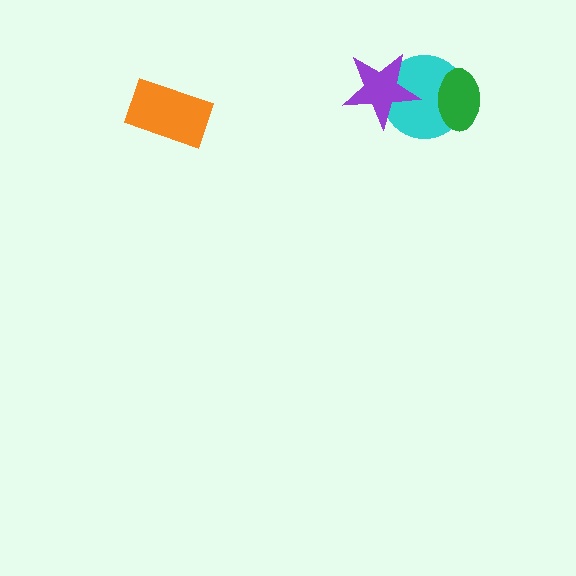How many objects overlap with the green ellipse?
1 object overlaps with the green ellipse.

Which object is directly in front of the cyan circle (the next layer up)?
The purple star is directly in front of the cyan circle.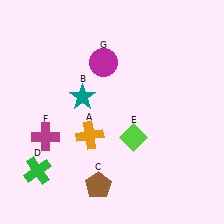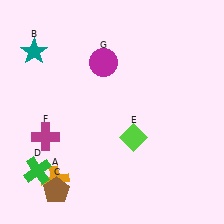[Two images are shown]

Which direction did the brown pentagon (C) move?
The brown pentagon (C) moved left.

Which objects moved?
The objects that moved are: the orange cross (A), the teal star (B), the brown pentagon (C).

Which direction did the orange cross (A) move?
The orange cross (A) moved down.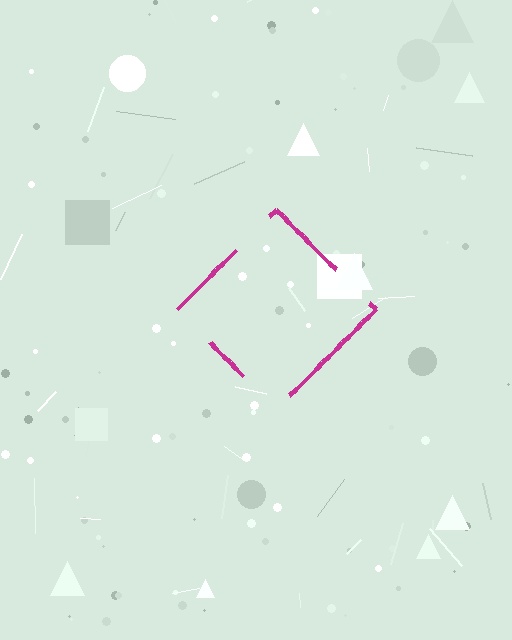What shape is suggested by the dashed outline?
The dashed outline suggests a diamond.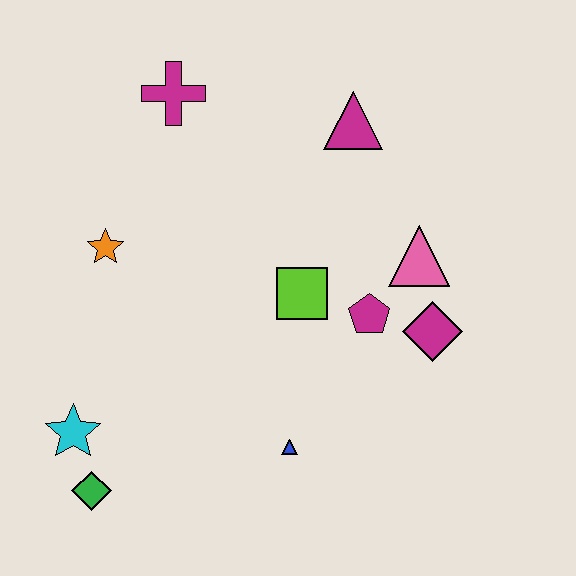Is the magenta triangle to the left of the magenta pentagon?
Yes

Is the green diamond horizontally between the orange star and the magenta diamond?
No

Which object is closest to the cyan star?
The green diamond is closest to the cyan star.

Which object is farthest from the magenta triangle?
The green diamond is farthest from the magenta triangle.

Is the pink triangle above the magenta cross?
No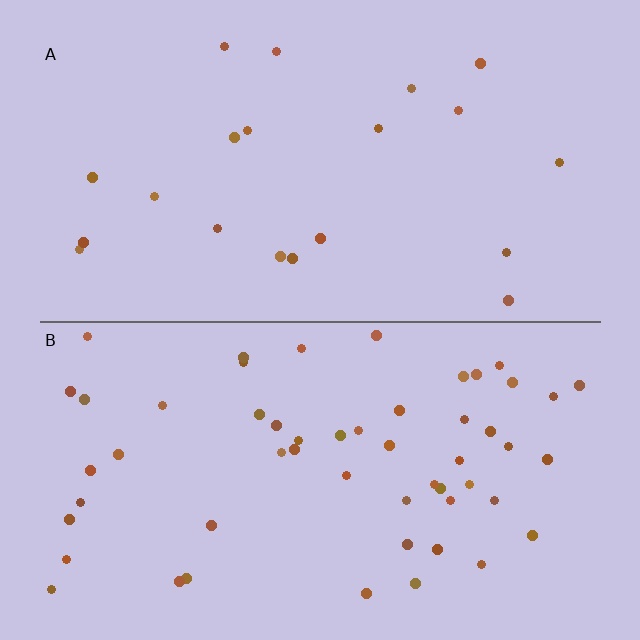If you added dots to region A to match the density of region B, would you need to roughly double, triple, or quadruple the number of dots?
Approximately triple.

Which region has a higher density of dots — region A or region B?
B (the bottom).